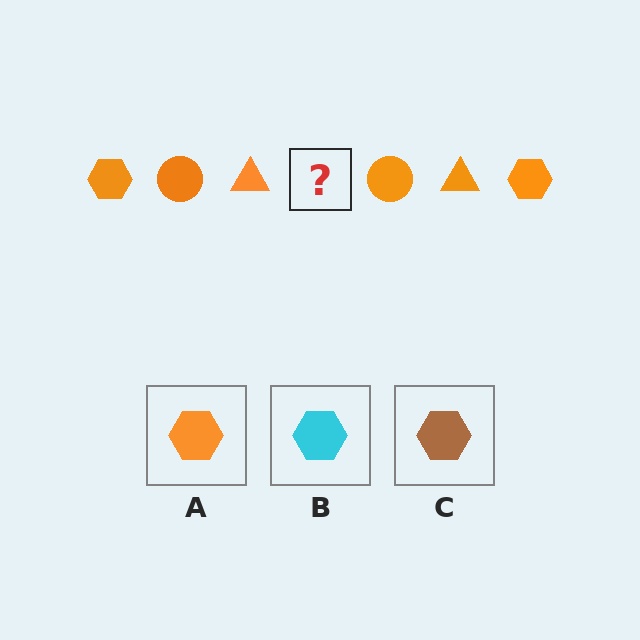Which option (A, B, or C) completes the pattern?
A.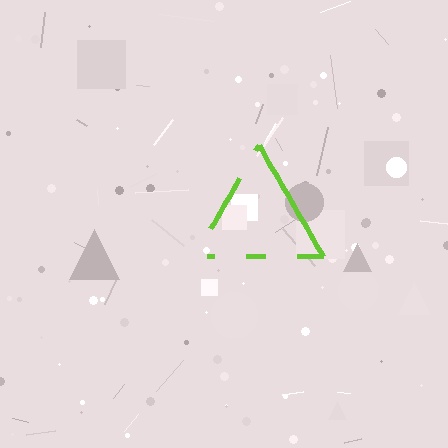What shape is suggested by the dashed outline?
The dashed outline suggests a triangle.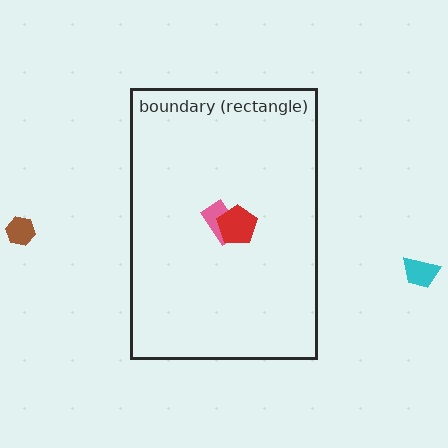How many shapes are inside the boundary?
2 inside, 2 outside.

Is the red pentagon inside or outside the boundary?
Inside.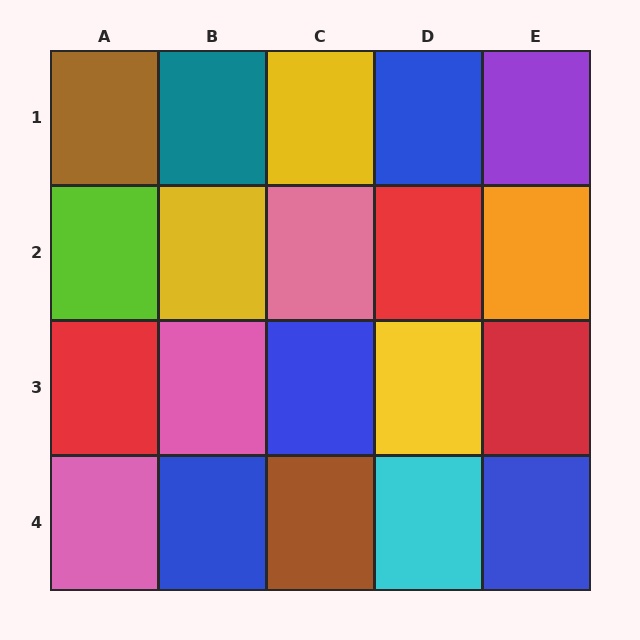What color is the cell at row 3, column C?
Blue.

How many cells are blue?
4 cells are blue.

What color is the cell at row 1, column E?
Purple.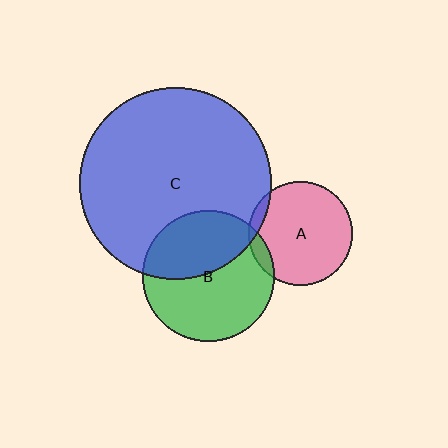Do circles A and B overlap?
Yes.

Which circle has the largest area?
Circle C (blue).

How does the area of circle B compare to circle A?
Approximately 1.6 times.